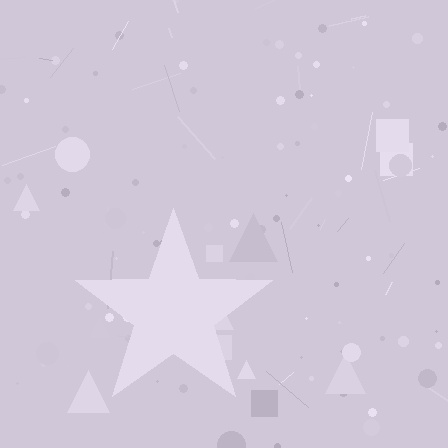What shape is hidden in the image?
A star is hidden in the image.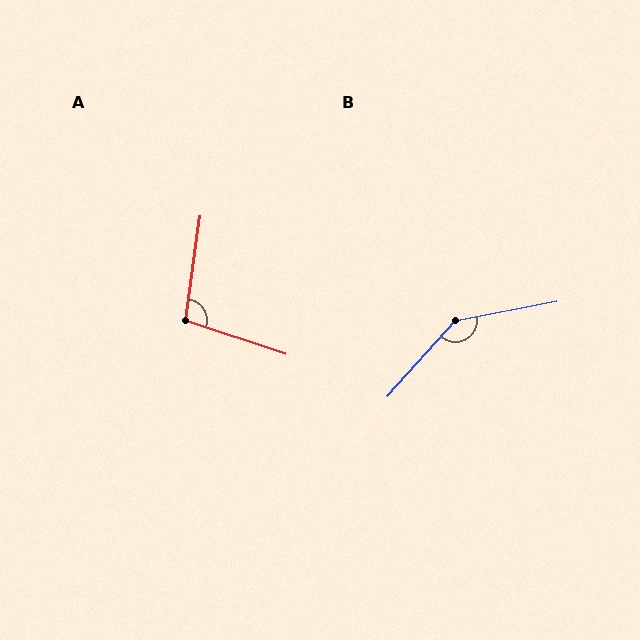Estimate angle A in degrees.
Approximately 101 degrees.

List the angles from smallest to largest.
A (101°), B (143°).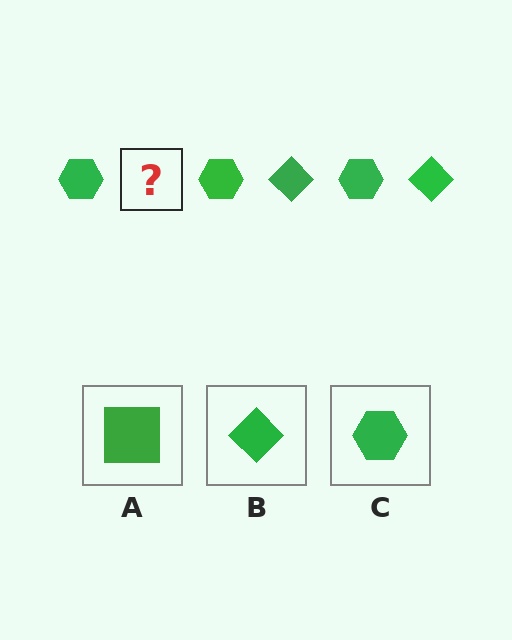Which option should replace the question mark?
Option B.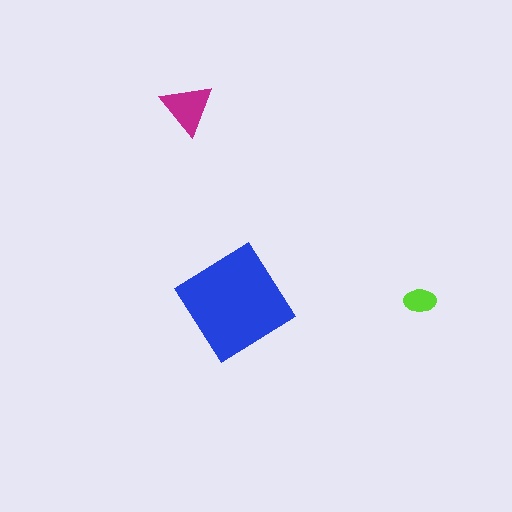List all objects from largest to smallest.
The blue diamond, the magenta triangle, the lime ellipse.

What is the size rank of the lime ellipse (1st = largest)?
3rd.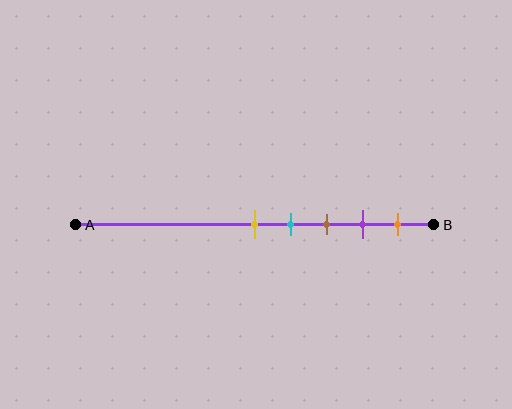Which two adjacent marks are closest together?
The yellow and cyan marks are the closest adjacent pair.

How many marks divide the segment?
There are 5 marks dividing the segment.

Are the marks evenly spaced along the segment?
Yes, the marks are approximately evenly spaced.